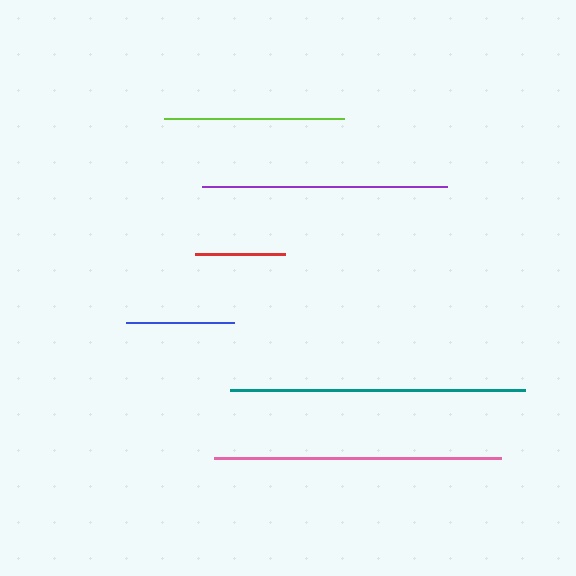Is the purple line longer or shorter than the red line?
The purple line is longer than the red line.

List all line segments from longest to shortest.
From longest to shortest: teal, pink, purple, lime, blue, red.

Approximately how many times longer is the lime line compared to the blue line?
The lime line is approximately 1.7 times the length of the blue line.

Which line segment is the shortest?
The red line is the shortest at approximately 90 pixels.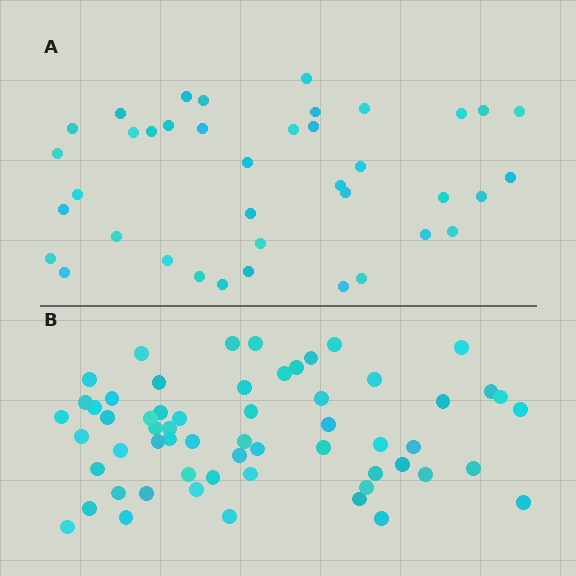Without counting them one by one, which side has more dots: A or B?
Region B (the bottom region) has more dots.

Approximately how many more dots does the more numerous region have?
Region B has approximately 20 more dots than region A.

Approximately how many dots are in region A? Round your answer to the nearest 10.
About 40 dots. (The exact count is 39, which rounds to 40.)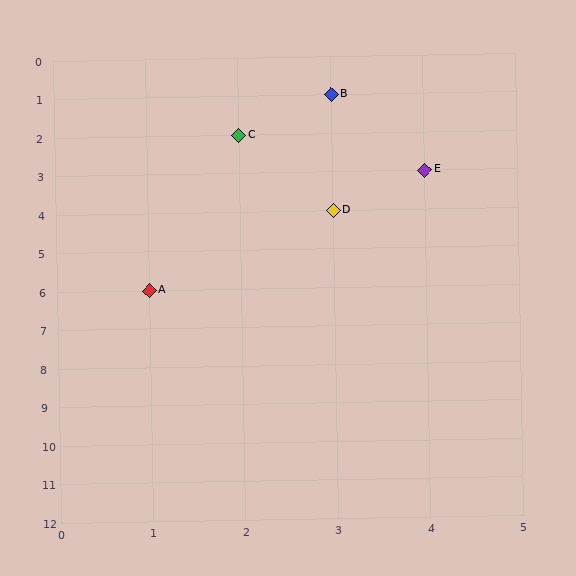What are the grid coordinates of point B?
Point B is at grid coordinates (3, 1).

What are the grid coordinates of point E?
Point E is at grid coordinates (4, 3).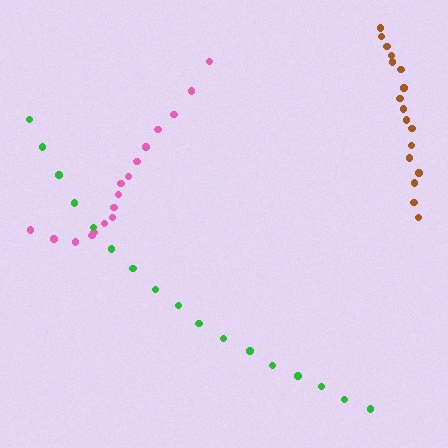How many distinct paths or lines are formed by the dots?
There are 3 distinct paths.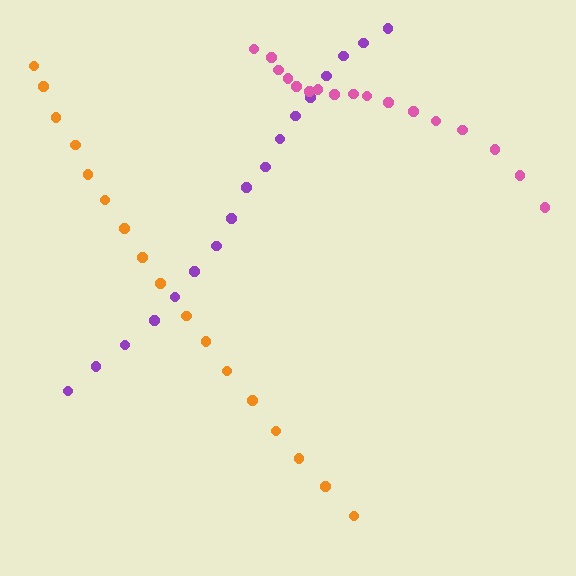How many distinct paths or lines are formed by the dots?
There are 3 distinct paths.